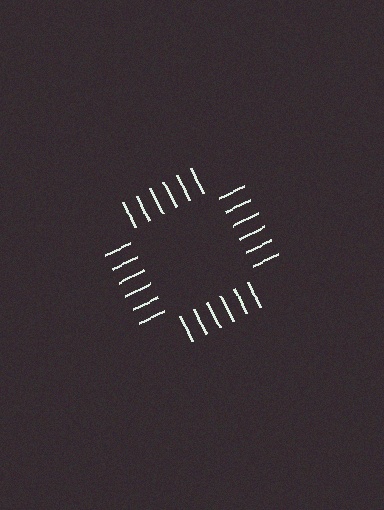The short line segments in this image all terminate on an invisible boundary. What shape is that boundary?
An illusory square — the line segments terminate on its edges but no continuous stroke is drawn.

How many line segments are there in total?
24 — 6 along each of the 4 edges.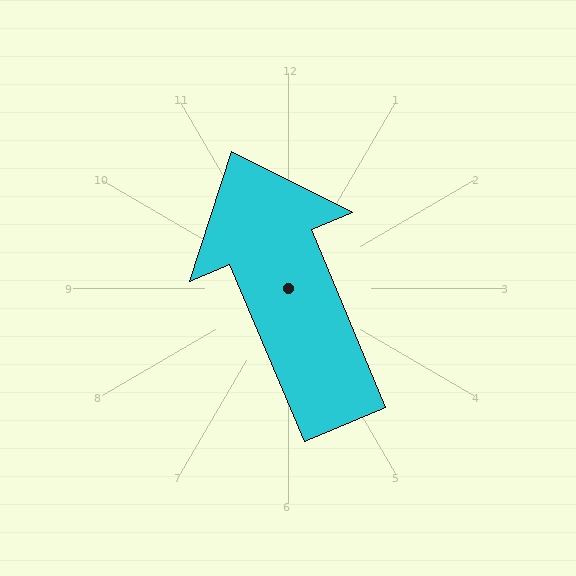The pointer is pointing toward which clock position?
Roughly 11 o'clock.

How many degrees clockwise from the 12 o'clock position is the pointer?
Approximately 337 degrees.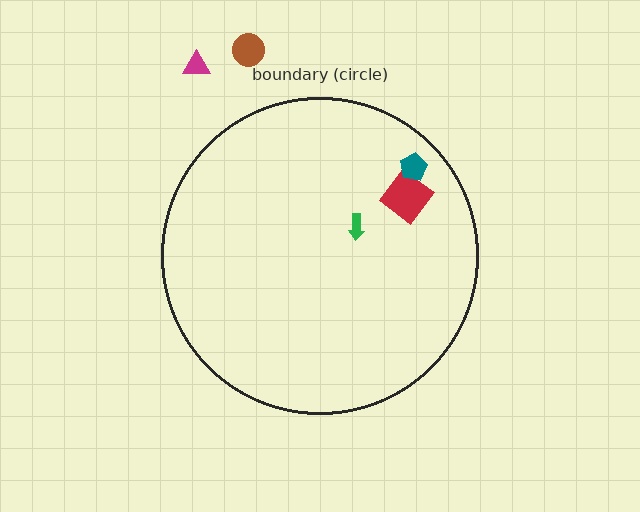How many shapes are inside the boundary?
3 inside, 2 outside.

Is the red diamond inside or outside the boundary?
Inside.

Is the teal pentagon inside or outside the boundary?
Inside.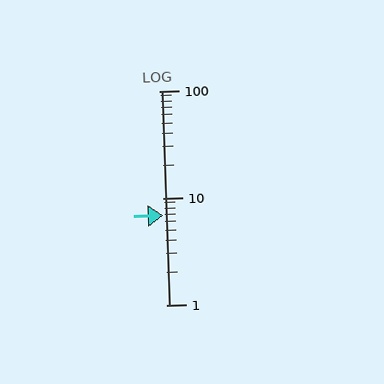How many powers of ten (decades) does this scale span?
The scale spans 2 decades, from 1 to 100.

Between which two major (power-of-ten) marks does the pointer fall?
The pointer is between 1 and 10.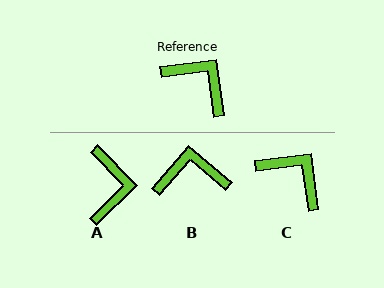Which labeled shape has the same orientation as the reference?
C.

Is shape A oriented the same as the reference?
No, it is off by about 53 degrees.